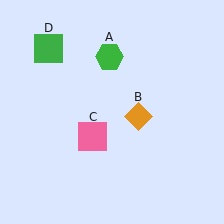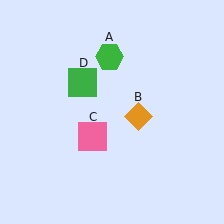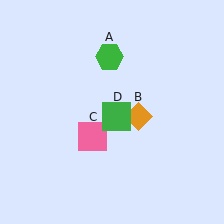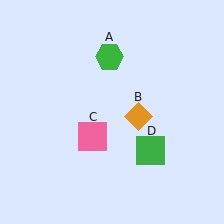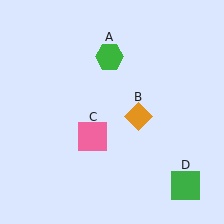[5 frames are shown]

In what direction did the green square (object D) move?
The green square (object D) moved down and to the right.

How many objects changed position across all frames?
1 object changed position: green square (object D).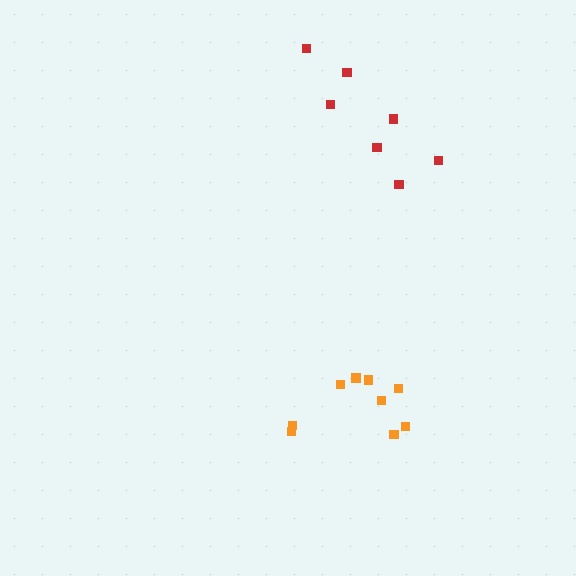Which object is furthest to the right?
The red cluster is rightmost.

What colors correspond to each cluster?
The clusters are colored: red, orange.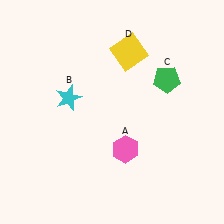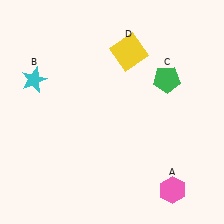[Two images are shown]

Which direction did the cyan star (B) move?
The cyan star (B) moved left.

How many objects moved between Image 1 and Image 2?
2 objects moved between the two images.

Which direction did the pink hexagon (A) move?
The pink hexagon (A) moved right.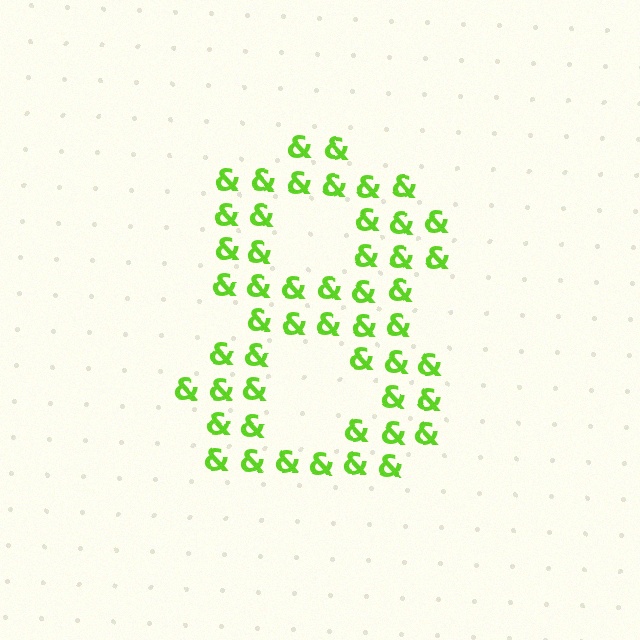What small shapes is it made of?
It is made of small ampersands.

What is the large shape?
The large shape is the digit 8.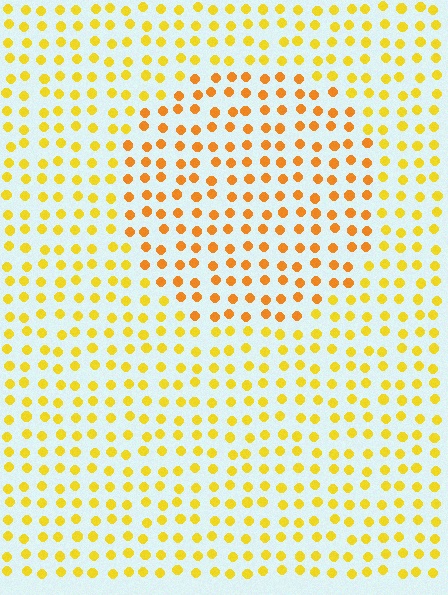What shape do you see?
I see a circle.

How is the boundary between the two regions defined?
The boundary is defined purely by a slight shift in hue (about 24 degrees). Spacing, size, and orientation are identical on both sides.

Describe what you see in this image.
The image is filled with small yellow elements in a uniform arrangement. A circle-shaped region is visible where the elements are tinted to a slightly different hue, forming a subtle color boundary.